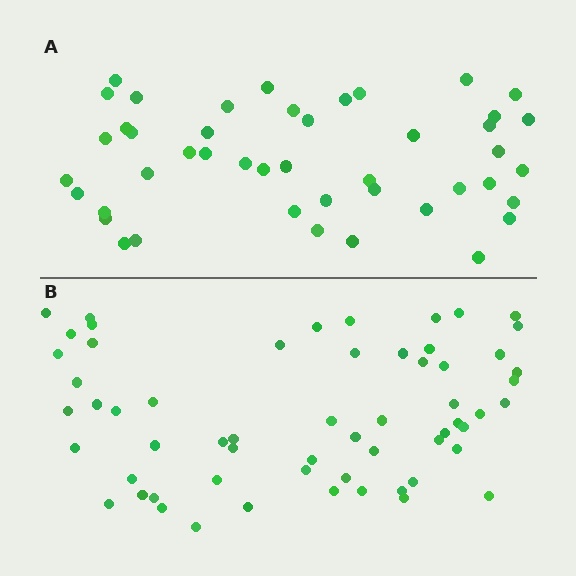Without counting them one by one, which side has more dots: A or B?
Region B (the bottom region) has more dots.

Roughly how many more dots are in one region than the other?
Region B has approximately 15 more dots than region A.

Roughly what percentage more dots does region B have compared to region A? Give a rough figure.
About 35% more.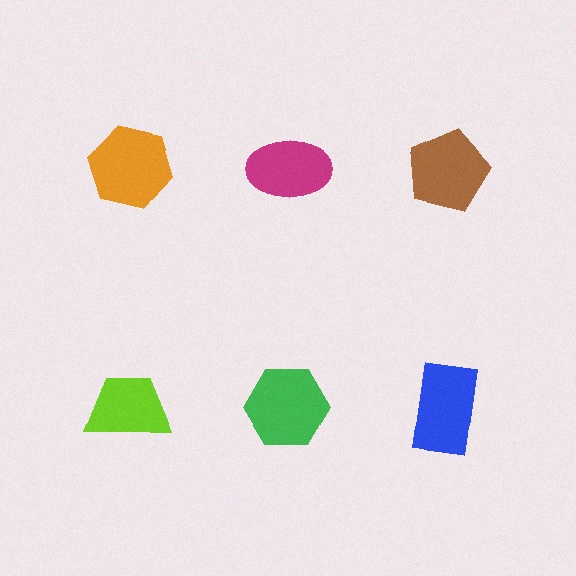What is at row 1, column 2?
A magenta ellipse.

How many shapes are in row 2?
3 shapes.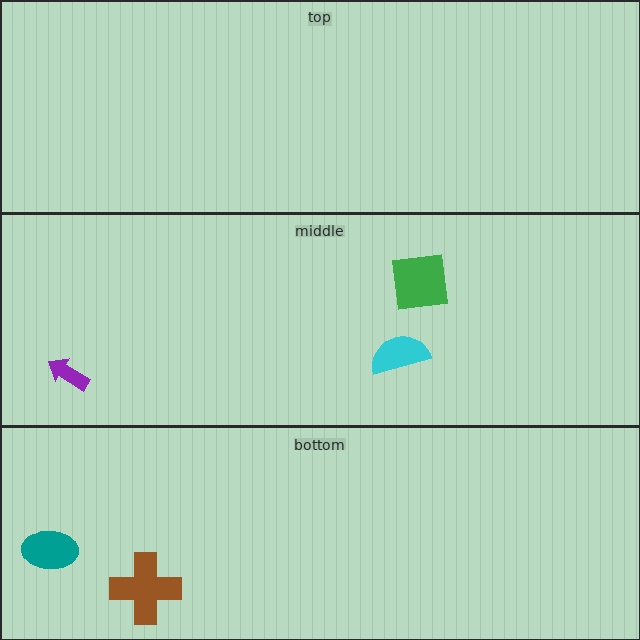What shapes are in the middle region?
The purple arrow, the cyan semicircle, the green square.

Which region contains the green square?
The middle region.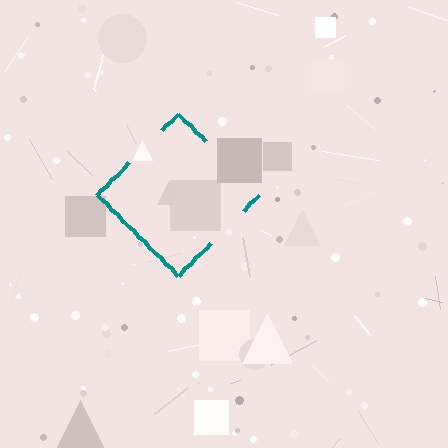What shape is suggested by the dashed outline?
The dashed outline suggests a diamond.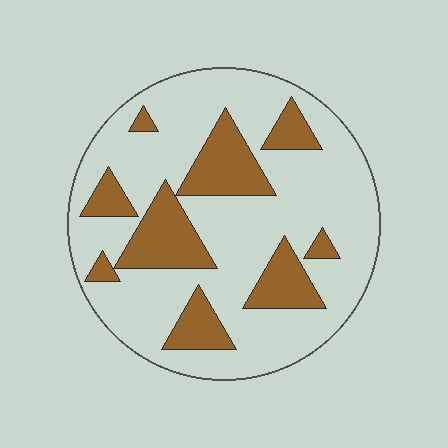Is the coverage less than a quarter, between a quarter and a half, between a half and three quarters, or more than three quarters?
Between a quarter and a half.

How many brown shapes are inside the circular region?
9.